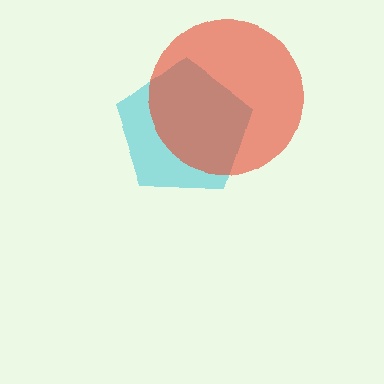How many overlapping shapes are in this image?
There are 2 overlapping shapes in the image.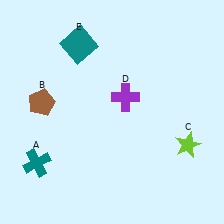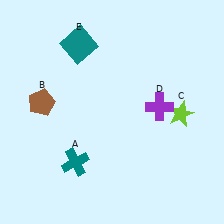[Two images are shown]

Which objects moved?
The objects that moved are: the teal cross (A), the lime star (C), the purple cross (D).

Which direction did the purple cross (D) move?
The purple cross (D) moved right.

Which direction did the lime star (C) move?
The lime star (C) moved up.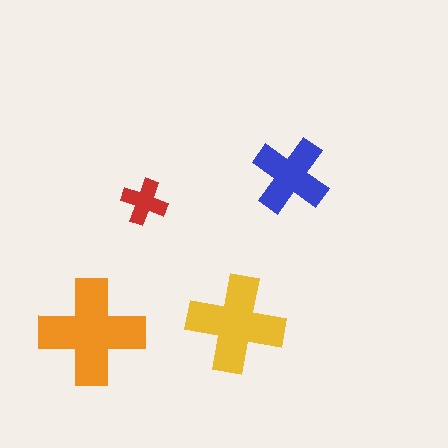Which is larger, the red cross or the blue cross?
The blue one.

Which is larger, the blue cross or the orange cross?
The orange one.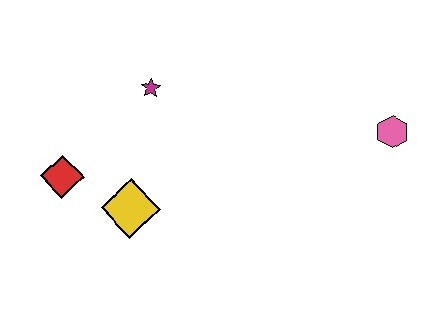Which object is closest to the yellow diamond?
The red diamond is closest to the yellow diamond.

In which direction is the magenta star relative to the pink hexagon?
The magenta star is to the left of the pink hexagon.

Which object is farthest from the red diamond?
The pink hexagon is farthest from the red diamond.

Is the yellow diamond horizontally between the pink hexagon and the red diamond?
Yes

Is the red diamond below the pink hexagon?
Yes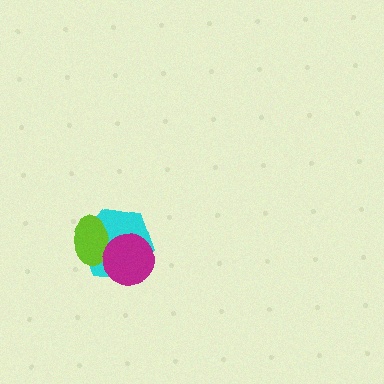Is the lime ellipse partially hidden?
Yes, it is partially covered by another shape.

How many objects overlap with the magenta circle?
2 objects overlap with the magenta circle.